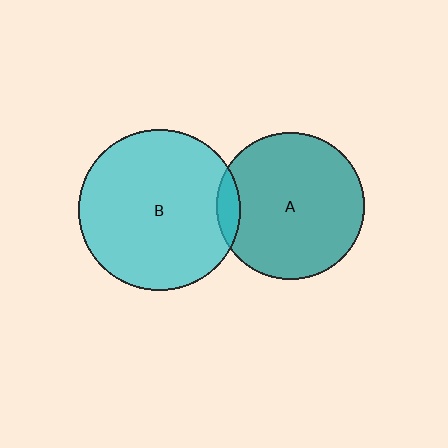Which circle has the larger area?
Circle B (cyan).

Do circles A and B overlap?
Yes.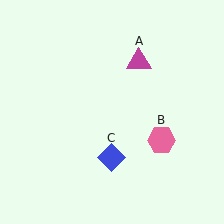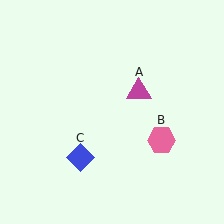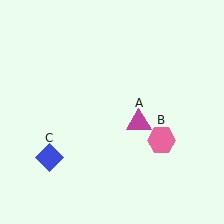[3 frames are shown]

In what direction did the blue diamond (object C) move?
The blue diamond (object C) moved left.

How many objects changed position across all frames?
2 objects changed position: magenta triangle (object A), blue diamond (object C).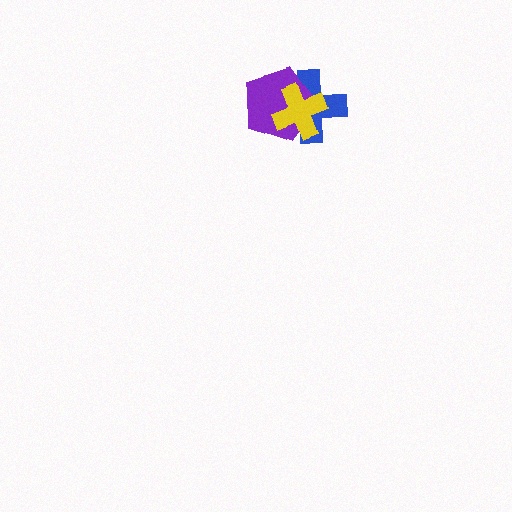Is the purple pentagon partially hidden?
Yes, it is partially covered by another shape.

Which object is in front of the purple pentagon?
The yellow cross is in front of the purple pentagon.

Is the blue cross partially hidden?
Yes, it is partially covered by another shape.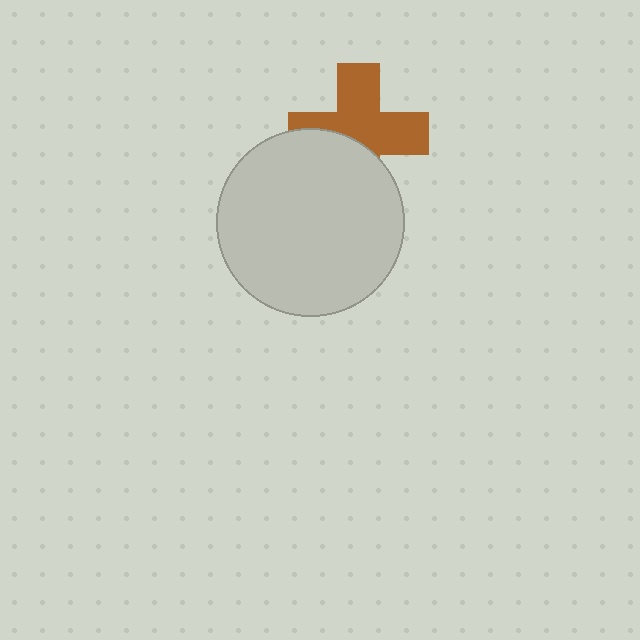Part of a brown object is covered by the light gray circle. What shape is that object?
It is a cross.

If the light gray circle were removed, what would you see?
You would see the complete brown cross.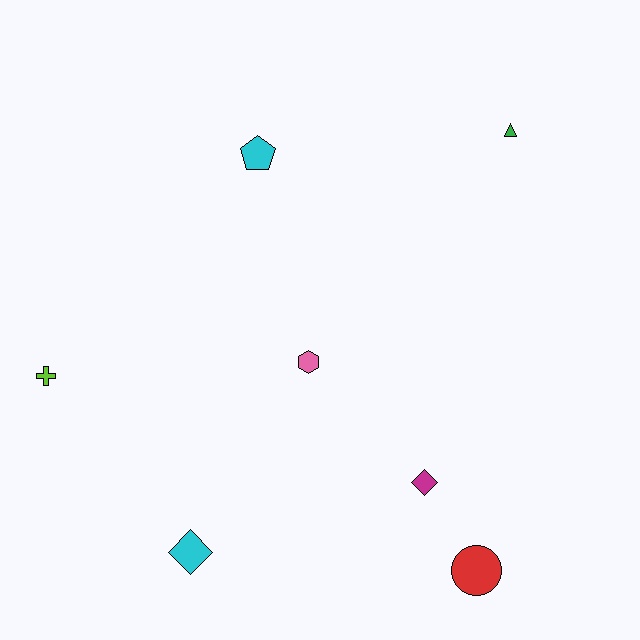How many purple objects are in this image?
There are no purple objects.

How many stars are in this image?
There are no stars.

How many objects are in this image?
There are 7 objects.